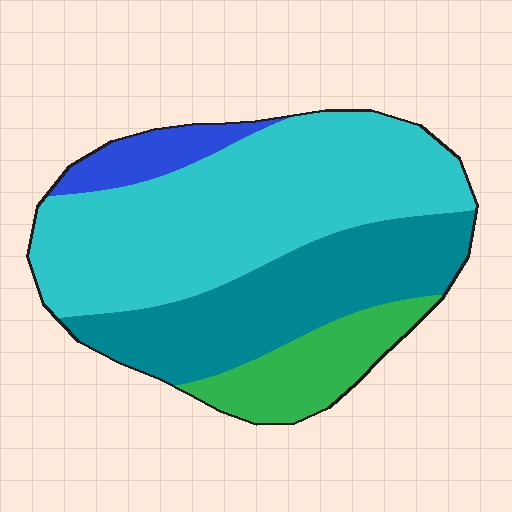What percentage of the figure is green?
Green takes up about one eighth (1/8) of the figure.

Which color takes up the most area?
Cyan, at roughly 50%.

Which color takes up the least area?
Blue, at roughly 5%.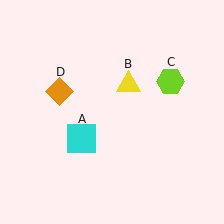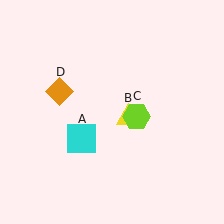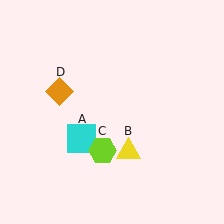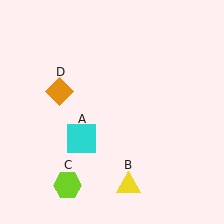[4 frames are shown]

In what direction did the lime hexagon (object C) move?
The lime hexagon (object C) moved down and to the left.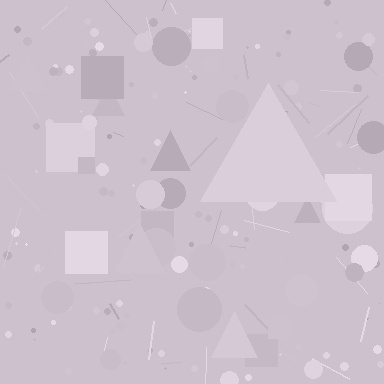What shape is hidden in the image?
A triangle is hidden in the image.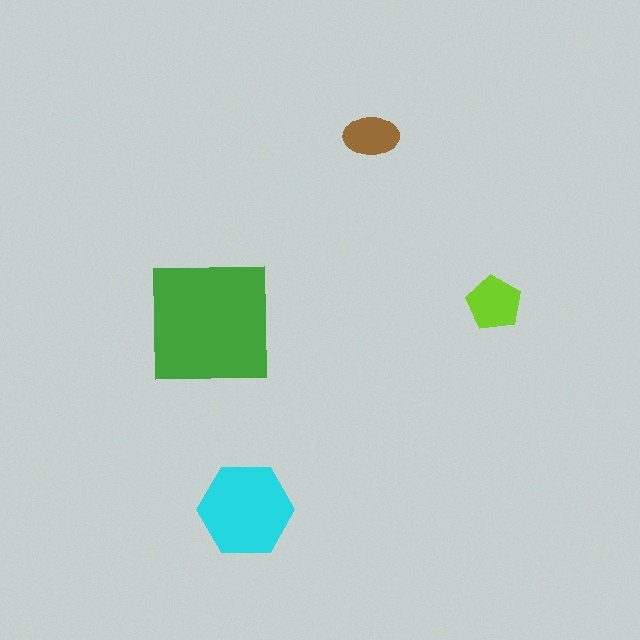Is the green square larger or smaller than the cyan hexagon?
Larger.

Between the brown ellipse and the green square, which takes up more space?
The green square.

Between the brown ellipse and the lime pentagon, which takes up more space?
The lime pentagon.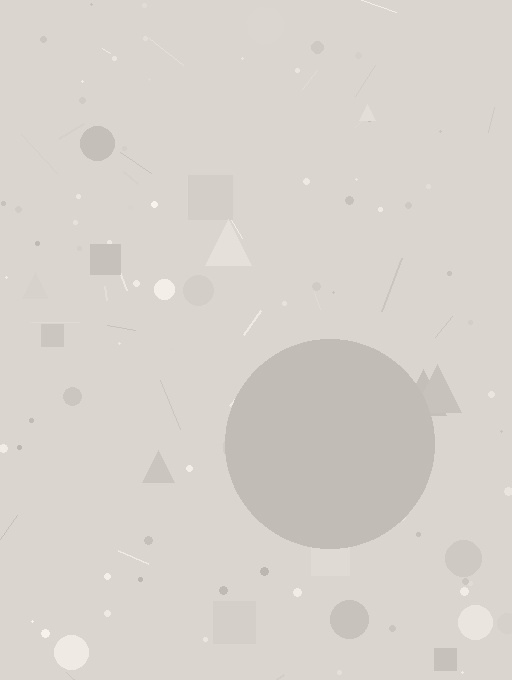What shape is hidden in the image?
A circle is hidden in the image.